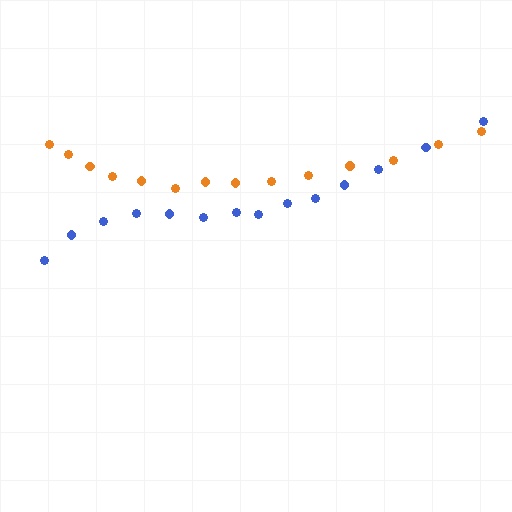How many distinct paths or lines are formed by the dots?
There are 2 distinct paths.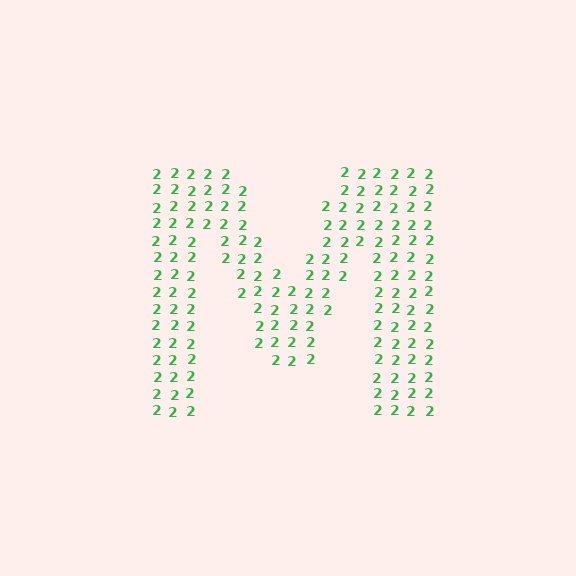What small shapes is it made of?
It is made of small digit 2's.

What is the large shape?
The large shape is the letter M.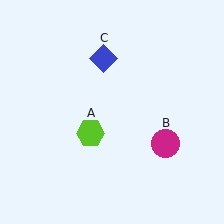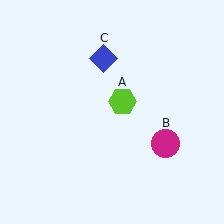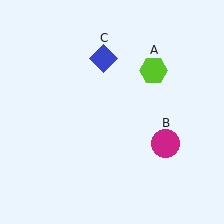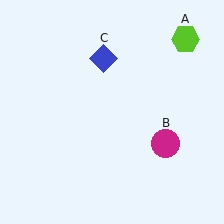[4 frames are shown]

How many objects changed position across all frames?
1 object changed position: lime hexagon (object A).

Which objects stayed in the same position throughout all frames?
Magenta circle (object B) and blue diamond (object C) remained stationary.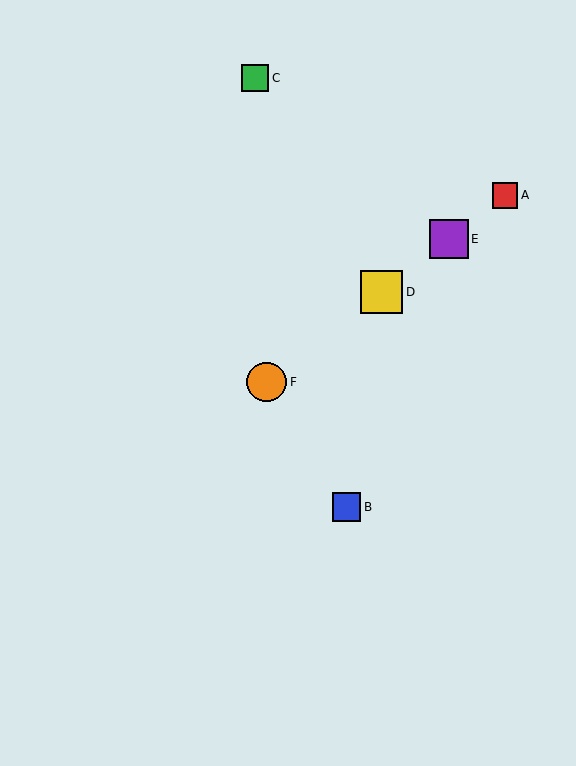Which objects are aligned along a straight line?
Objects A, D, E, F are aligned along a straight line.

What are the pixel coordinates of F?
Object F is at (267, 382).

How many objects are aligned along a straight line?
4 objects (A, D, E, F) are aligned along a straight line.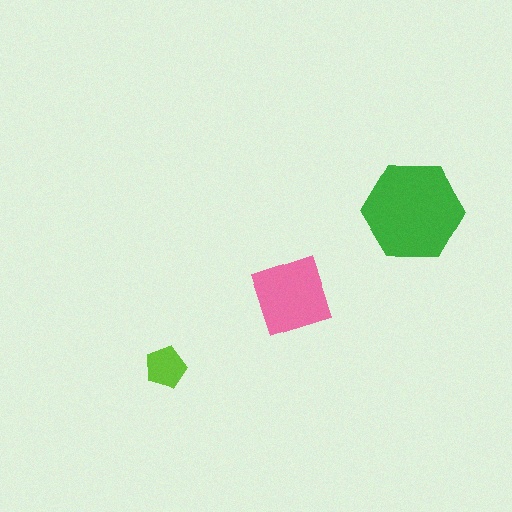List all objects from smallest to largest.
The lime pentagon, the pink diamond, the green hexagon.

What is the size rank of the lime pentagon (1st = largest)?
3rd.